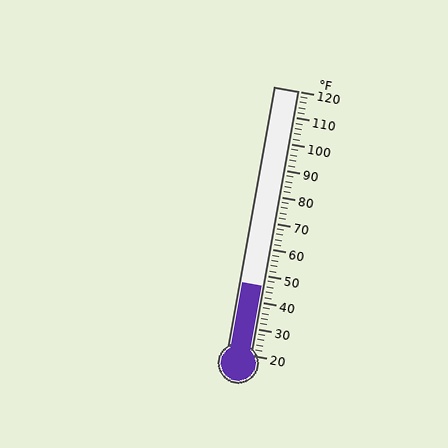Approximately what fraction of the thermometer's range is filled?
The thermometer is filled to approximately 25% of its range.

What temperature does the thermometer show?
The thermometer shows approximately 46°F.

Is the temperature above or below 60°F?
The temperature is below 60°F.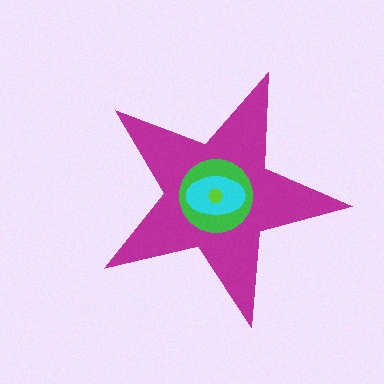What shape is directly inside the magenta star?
The green circle.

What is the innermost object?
The lime hexagon.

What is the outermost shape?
The magenta star.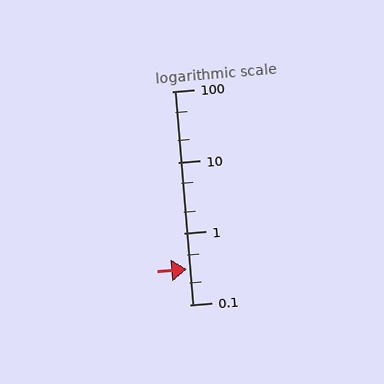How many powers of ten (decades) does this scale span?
The scale spans 3 decades, from 0.1 to 100.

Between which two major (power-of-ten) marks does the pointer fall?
The pointer is between 0.1 and 1.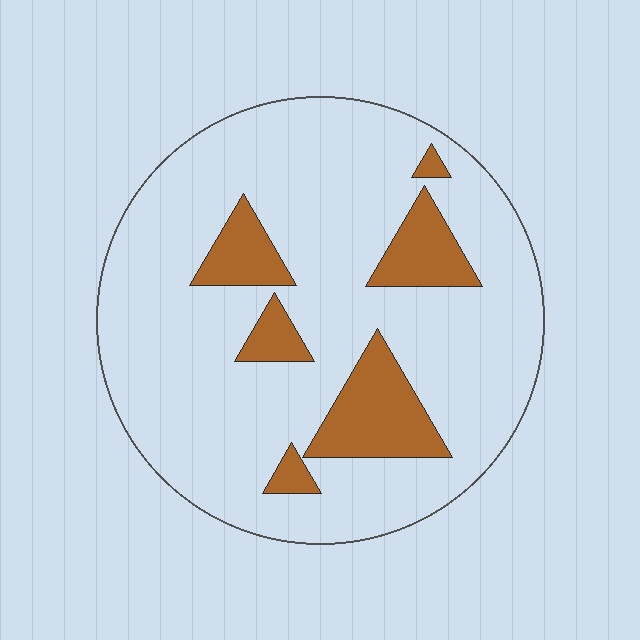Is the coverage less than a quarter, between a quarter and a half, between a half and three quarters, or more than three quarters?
Less than a quarter.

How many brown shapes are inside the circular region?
6.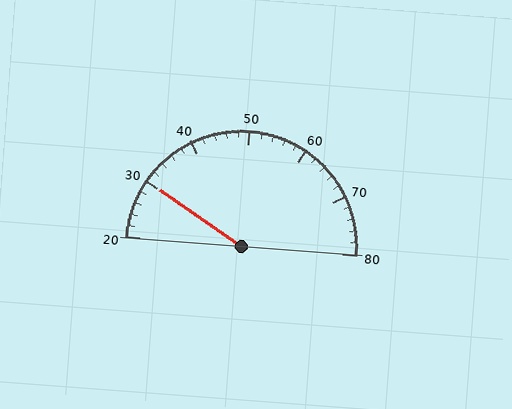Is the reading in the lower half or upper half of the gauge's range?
The reading is in the lower half of the range (20 to 80).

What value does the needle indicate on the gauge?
The needle indicates approximately 30.